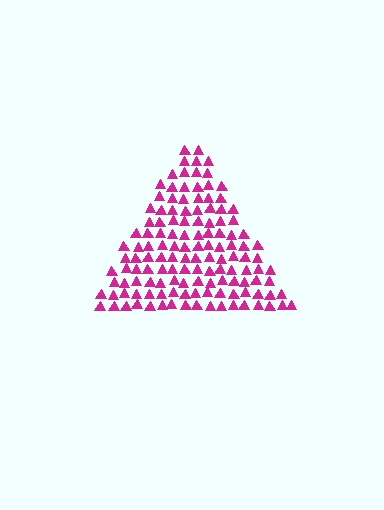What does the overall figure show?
The overall figure shows a triangle.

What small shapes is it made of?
It is made of small triangles.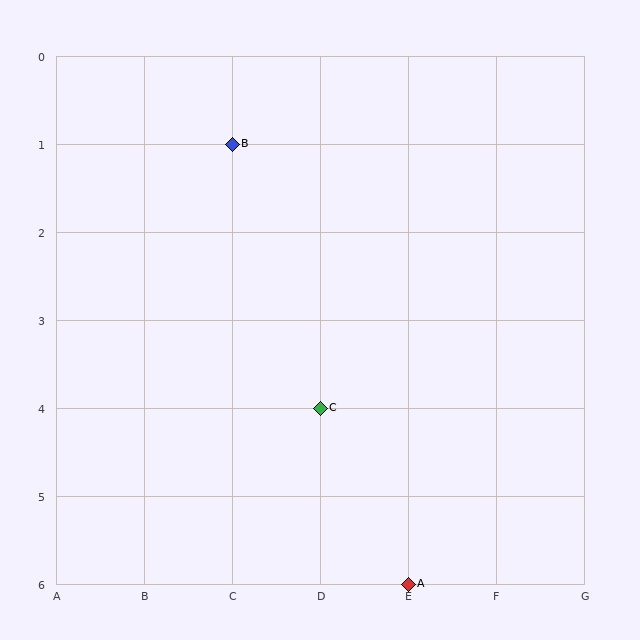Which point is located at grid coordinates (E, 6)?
Point A is at (E, 6).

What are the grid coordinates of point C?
Point C is at grid coordinates (D, 4).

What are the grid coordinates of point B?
Point B is at grid coordinates (C, 1).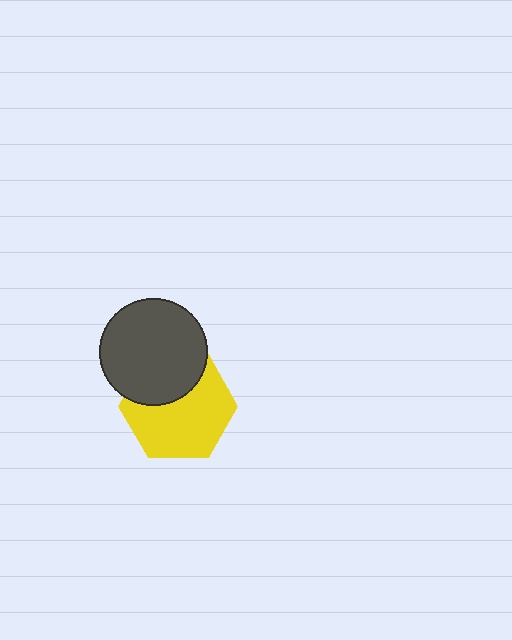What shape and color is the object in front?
The object in front is a dark gray circle.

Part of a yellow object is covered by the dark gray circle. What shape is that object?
It is a hexagon.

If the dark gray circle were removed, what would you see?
You would see the complete yellow hexagon.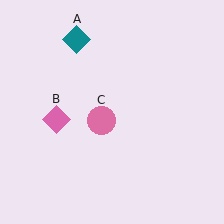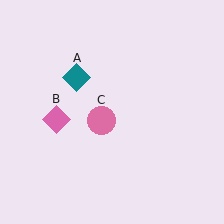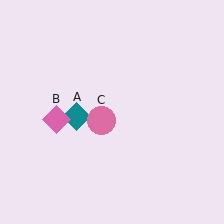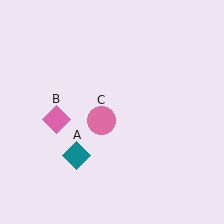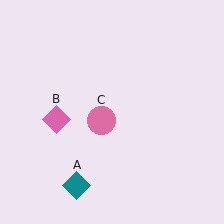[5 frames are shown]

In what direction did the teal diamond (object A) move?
The teal diamond (object A) moved down.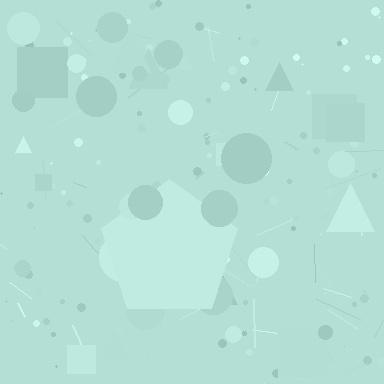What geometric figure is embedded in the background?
A pentagon is embedded in the background.